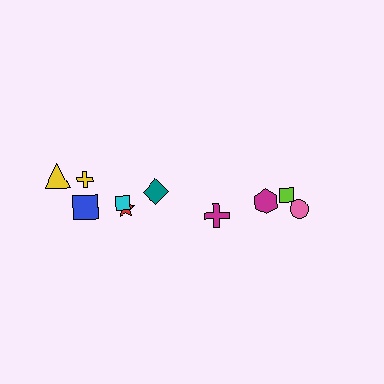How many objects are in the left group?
There are 6 objects.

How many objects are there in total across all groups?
There are 10 objects.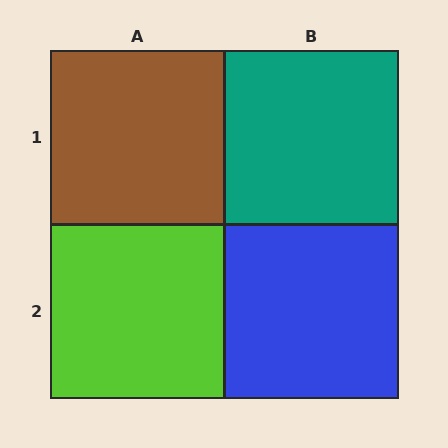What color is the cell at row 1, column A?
Brown.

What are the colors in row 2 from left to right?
Lime, blue.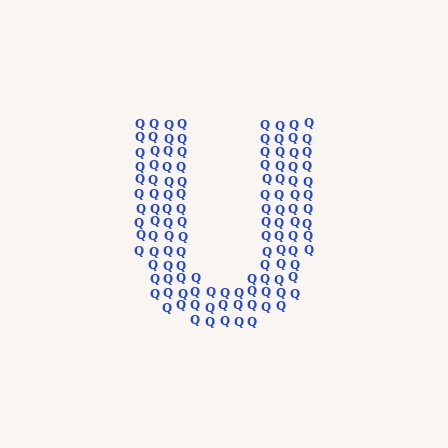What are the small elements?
The small elements are letter Q's.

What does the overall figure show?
The overall figure shows the letter U.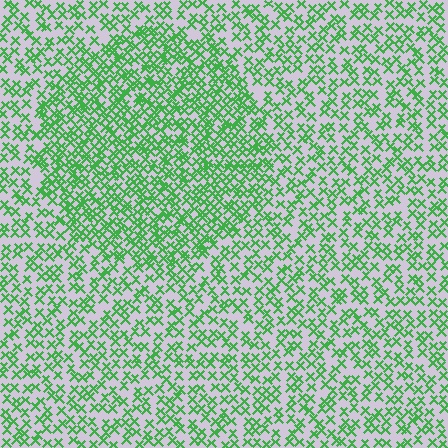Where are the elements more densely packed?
The elements are more densely packed inside the circle boundary.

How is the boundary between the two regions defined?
The boundary is defined by a change in element density (approximately 1.7x ratio). All elements are the same color, size, and shape.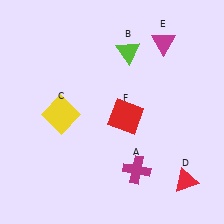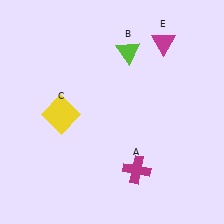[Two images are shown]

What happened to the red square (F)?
The red square (F) was removed in Image 2. It was in the bottom-right area of Image 1.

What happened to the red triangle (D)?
The red triangle (D) was removed in Image 2. It was in the bottom-right area of Image 1.